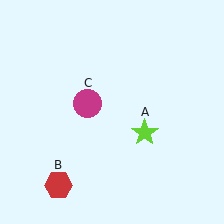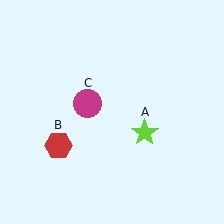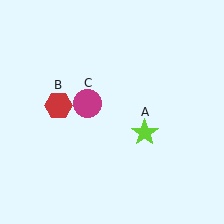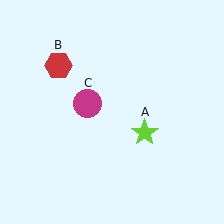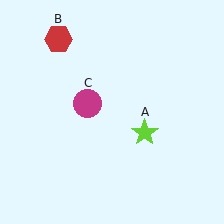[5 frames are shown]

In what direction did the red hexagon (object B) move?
The red hexagon (object B) moved up.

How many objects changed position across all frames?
1 object changed position: red hexagon (object B).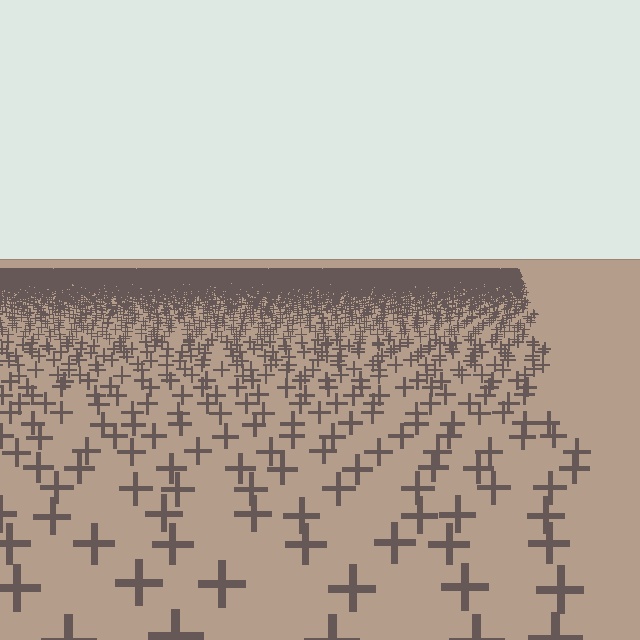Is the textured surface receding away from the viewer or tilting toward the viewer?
The surface is receding away from the viewer. Texture elements get smaller and denser toward the top.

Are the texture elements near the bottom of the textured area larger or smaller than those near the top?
Larger. Near the bottom, elements are closer to the viewer and appear at a bigger on-screen size.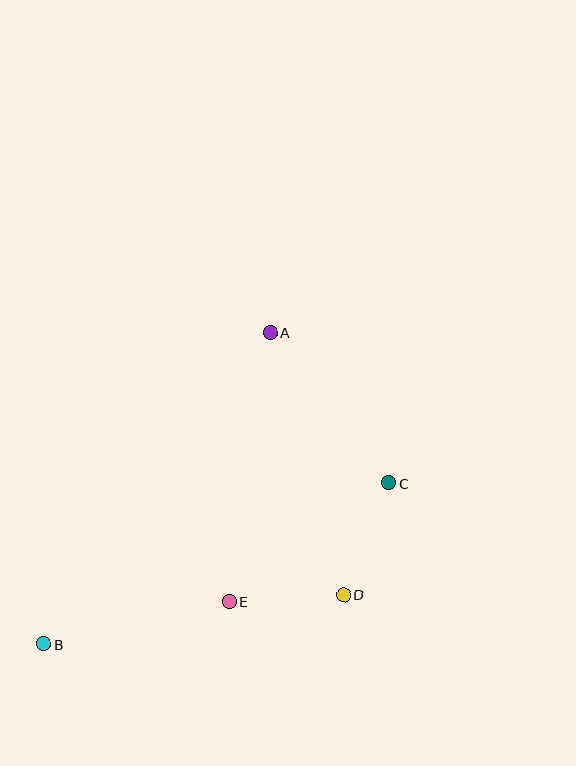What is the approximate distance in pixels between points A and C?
The distance between A and C is approximately 192 pixels.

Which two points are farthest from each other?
Points A and B are farthest from each other.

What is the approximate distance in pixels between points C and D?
The distance between C and D is approximately 121 pixels.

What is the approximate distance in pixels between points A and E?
The distance between A and E is approximately 272 pixels.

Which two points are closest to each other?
Points D and E are closest to each other.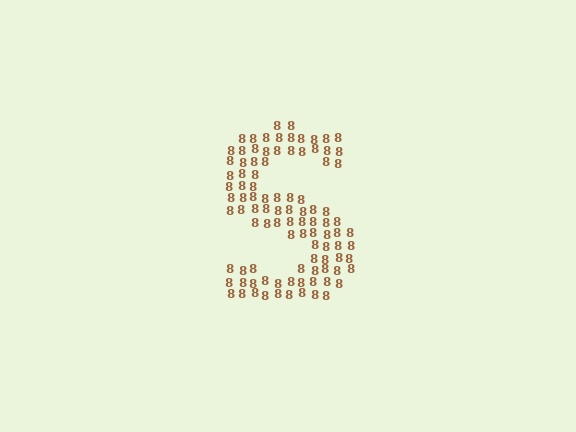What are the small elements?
The small elements are digit 8's.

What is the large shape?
The large shape is the letter S.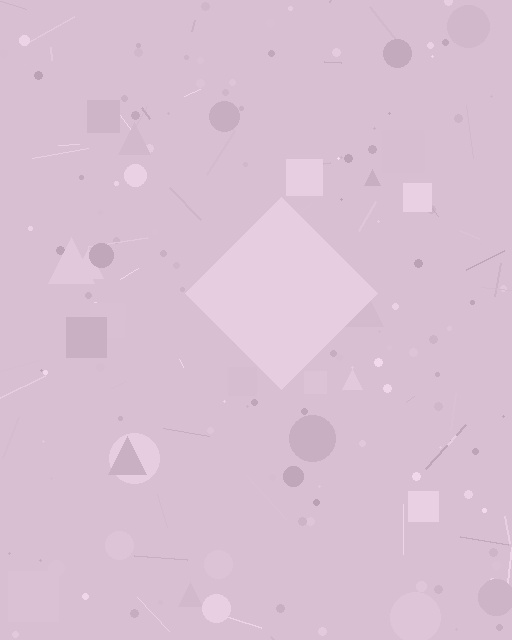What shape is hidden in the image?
A diamond is hidden in the image.